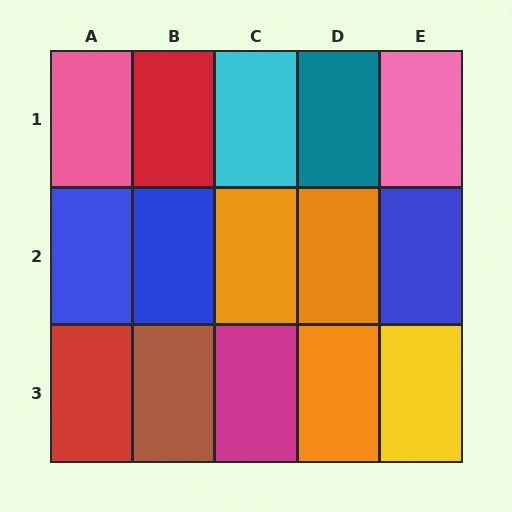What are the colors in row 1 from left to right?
Pink, red, cyan, teal, pink.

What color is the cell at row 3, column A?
Red.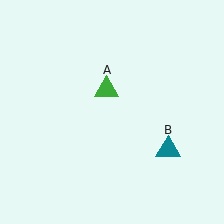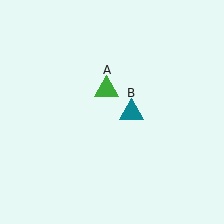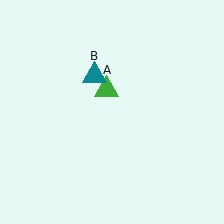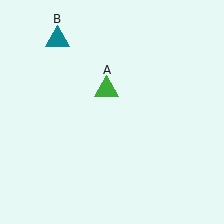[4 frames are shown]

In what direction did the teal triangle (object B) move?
The teal triangle (object B) moved up and to the left.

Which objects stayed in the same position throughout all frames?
Green triangle (object A) remained stationary.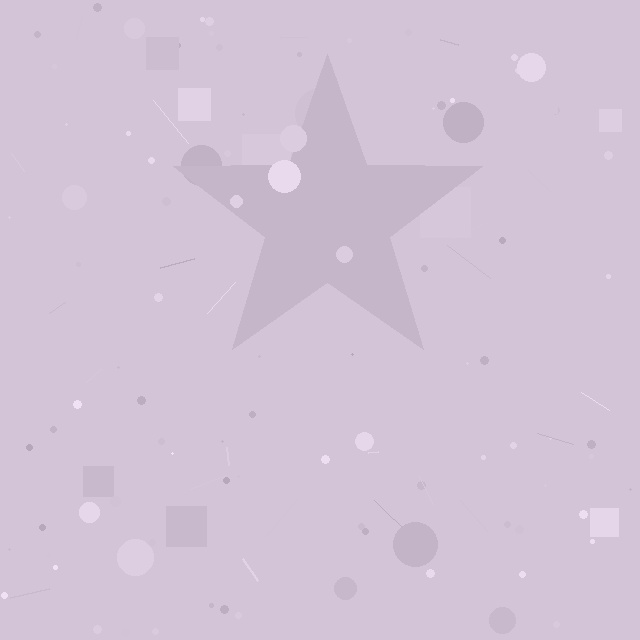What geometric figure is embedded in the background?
A star is embedded in the background.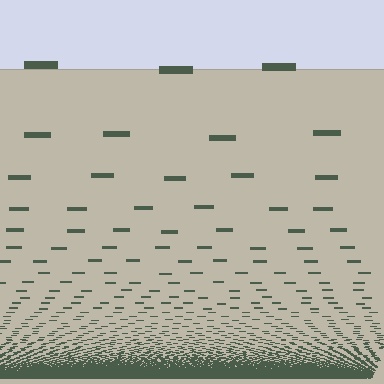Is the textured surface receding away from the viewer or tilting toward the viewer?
The surface appears to tilt toward the viewer. Texture elements get larger and sparser toward the top.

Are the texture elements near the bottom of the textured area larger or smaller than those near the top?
Smaller. The gradient is inverted — elements near the bottom are smaller and denser.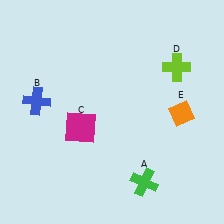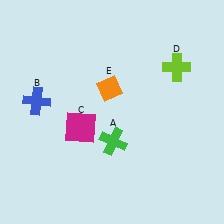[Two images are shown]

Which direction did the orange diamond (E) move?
The orange diamond (E) moved left.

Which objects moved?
The objects that moved are: the green cross (A), the orange diamond (E).